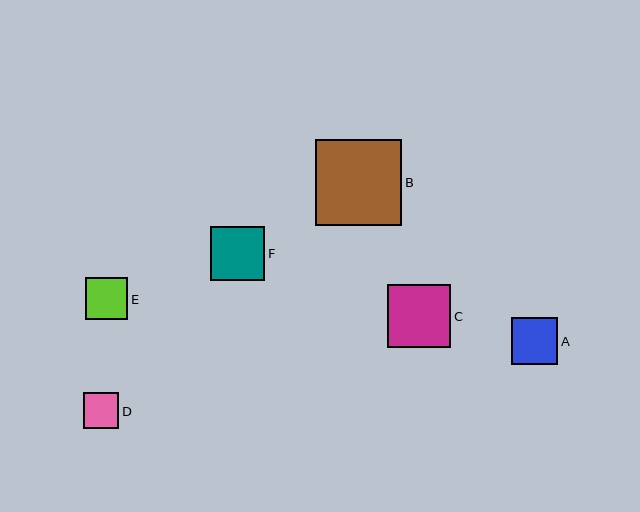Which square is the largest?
Square B is the largest with a size of approximately 86 pixels.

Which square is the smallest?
Square D is the smallest with a size of approximately 36 pixels.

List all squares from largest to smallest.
From largest to smallest: B, C, F, A, E, D.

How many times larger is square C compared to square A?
Square C is approximately 1.4 times the size of square A.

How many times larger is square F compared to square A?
Square F is approximately 1.2 times the size of square A.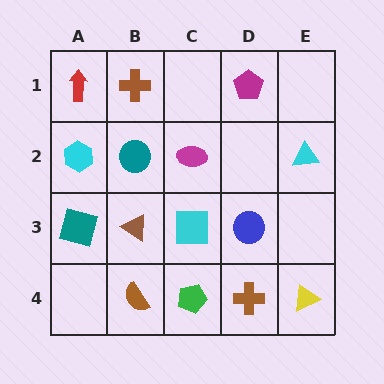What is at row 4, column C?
A green pentagon.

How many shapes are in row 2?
4 shapes.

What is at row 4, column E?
A yellow triangle.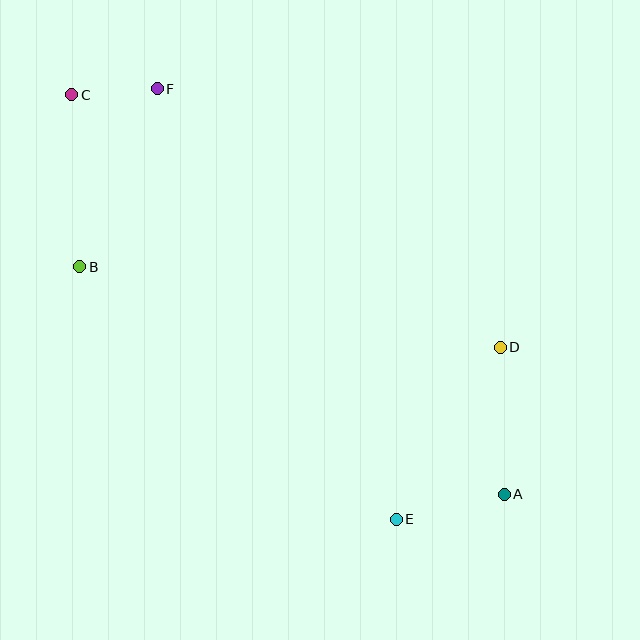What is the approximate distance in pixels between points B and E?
The distance between B and E is approximately 405 pixels.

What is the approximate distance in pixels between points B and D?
The distance between B and D is approximately 428 pixels.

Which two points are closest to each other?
Points C and F are closest to each other.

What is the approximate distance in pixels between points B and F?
The distance between B and F is approximately 194 pixels.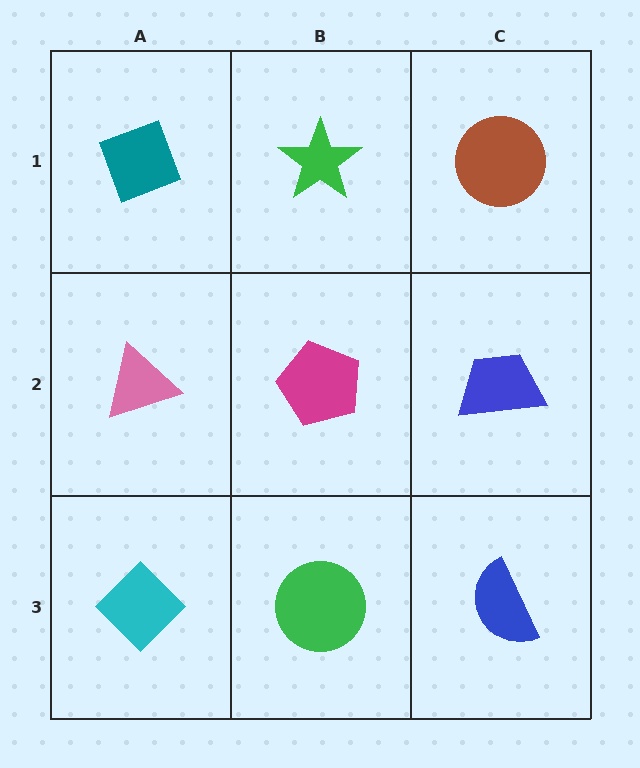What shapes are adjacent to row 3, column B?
A magenta pentagon (row 2, column B), a cyan diamond (row 3, column A), a blue semicircle (row 3, column C).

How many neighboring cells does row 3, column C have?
2.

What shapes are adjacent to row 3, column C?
A blue trapezoid (row 2, column C), a green circle (row 3, column B).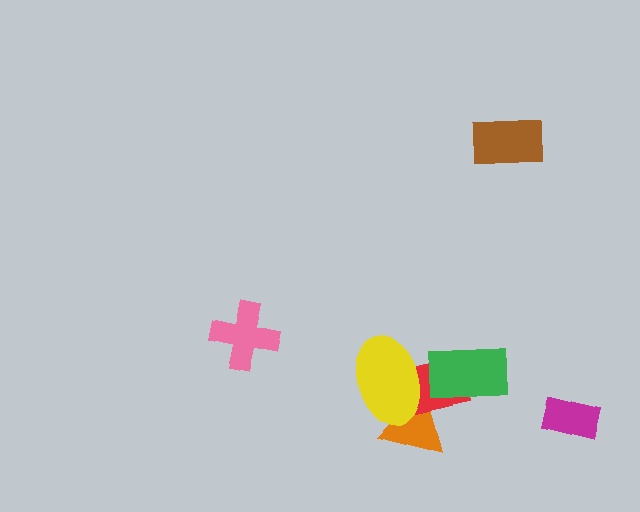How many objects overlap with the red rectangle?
3 objects overlap with the red rectangle.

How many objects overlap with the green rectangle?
1 object overlaps with the green rectangle.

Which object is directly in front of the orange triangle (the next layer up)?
The red rectangle is directly in front of the orange triangle.